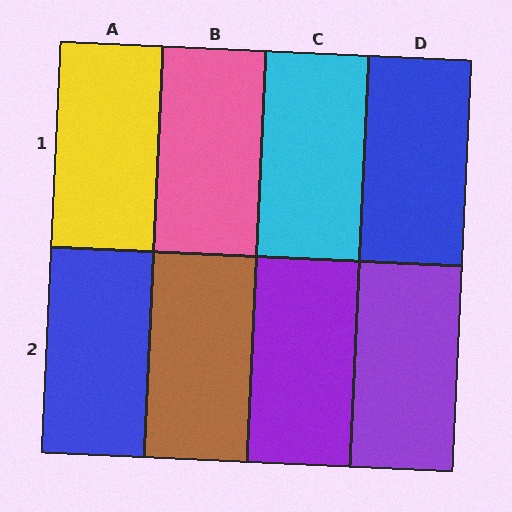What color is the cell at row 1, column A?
Yellow.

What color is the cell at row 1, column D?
Blue.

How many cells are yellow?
1 cell is yellow.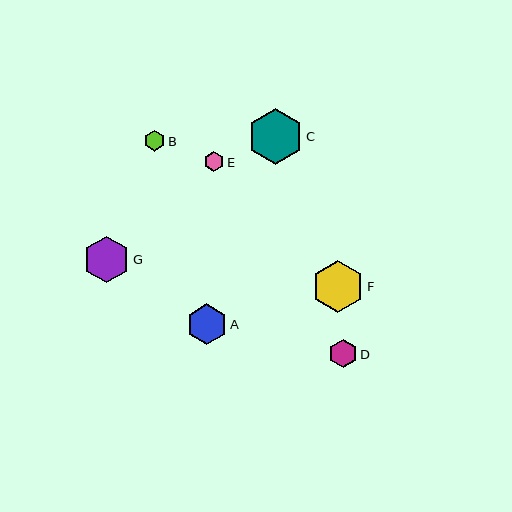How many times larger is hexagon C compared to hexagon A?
Hexagon C is approximately 1.4 times the size of hexagon A.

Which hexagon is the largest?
Hexagon C is the largest with a size of approximately 56 pixels.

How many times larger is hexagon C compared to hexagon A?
Hexagon C is approximately 1.4 times the size of hexagon A.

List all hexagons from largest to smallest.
From largest to smallest: C, F, G, A, D, B, E.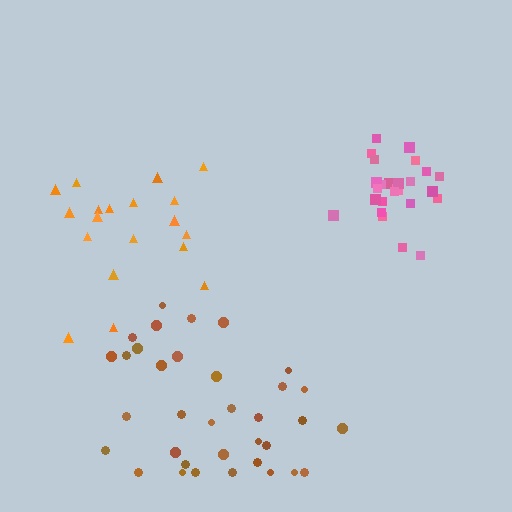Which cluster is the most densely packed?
Pink.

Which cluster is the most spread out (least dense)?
Brown.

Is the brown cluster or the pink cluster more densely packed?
Pink.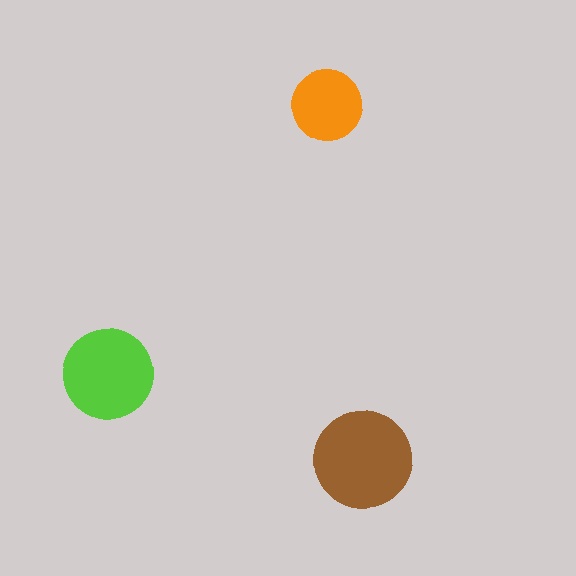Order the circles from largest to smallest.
the brown one, the lime one, the orange one.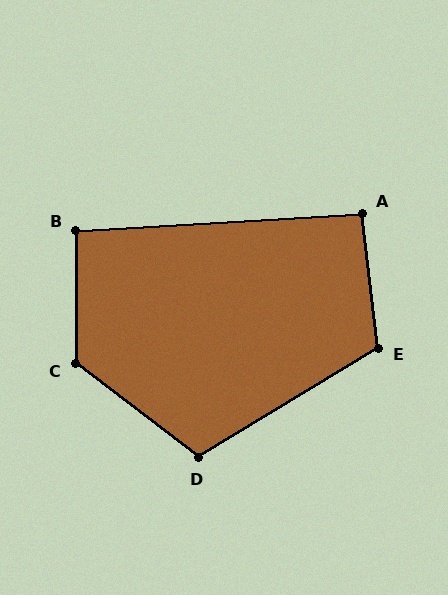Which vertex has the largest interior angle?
C, at approximately 127 degrees.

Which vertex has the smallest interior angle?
A, at approximately 93 degrees.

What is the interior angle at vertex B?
Approximately 94 degrees (approximately right).